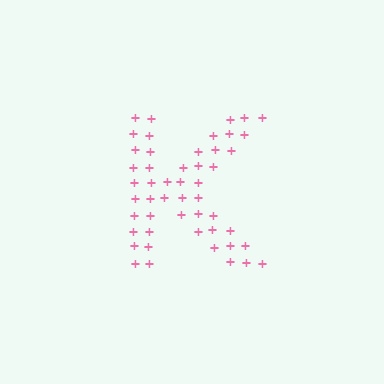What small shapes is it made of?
It is made of small plus signs.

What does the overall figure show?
The overall figure shows the letter K.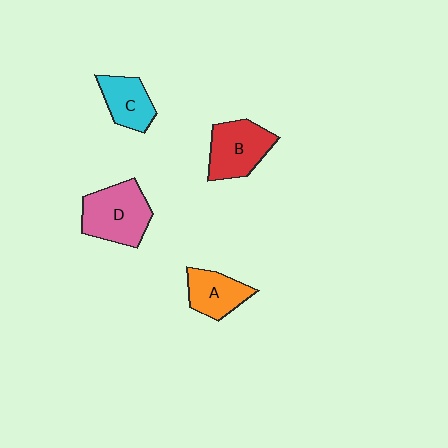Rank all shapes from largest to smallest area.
From largest to smallest: D (pink), B (red), A (orange), C (cyan).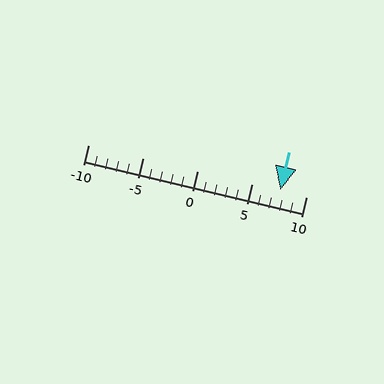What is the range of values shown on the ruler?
The ruler shows values from -10 to 10.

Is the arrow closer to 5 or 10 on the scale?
The arrow is closer to 10.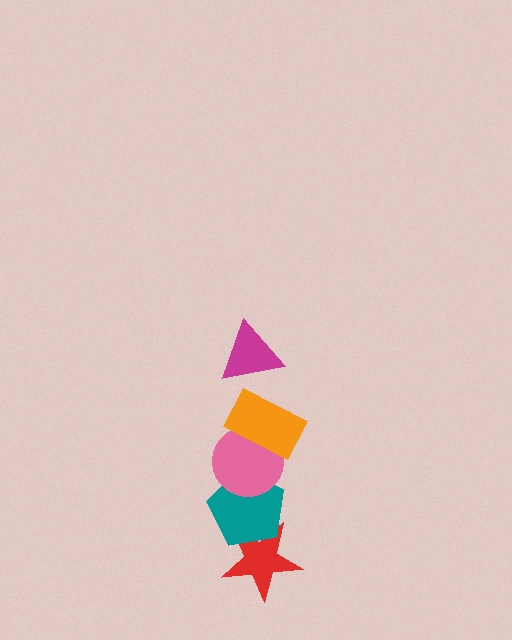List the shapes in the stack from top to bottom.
From top to bottom: the magenta triangle, the orange rectangle, the pink circle, the teal pentagon, the red star.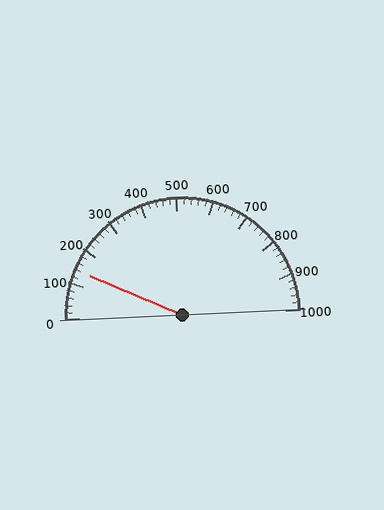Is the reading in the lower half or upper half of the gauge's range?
The reading is in the lower half of the range (0 to 1000).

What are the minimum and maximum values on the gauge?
The gauge ranges from 0 to 1000.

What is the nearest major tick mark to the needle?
The nearest major tick mark is 100.